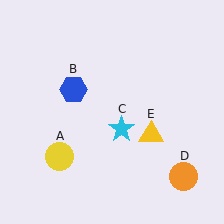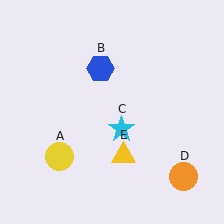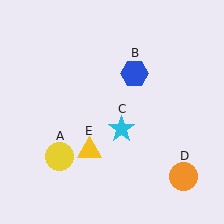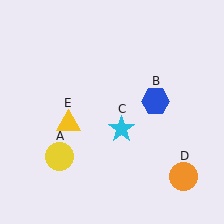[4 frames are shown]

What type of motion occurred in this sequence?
The blue hexagon (object B), yellow triangle (object E) rotated clockwise around the center of the scene.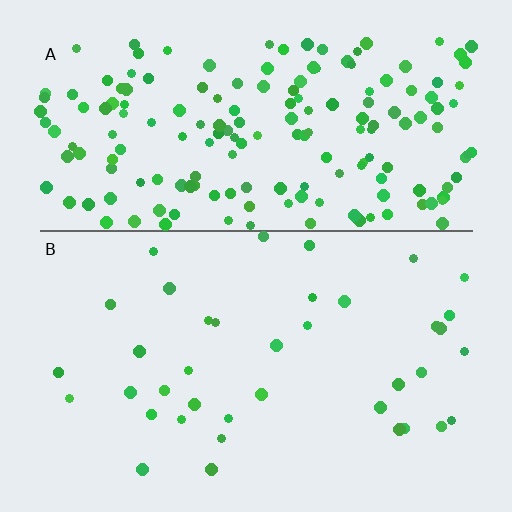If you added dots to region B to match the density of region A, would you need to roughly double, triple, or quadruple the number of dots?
Approximately quadruple.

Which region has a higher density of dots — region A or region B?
A (the top).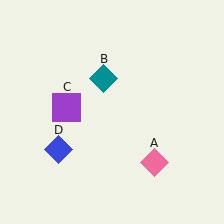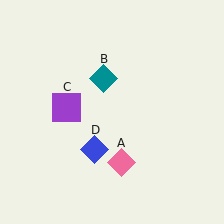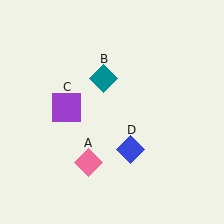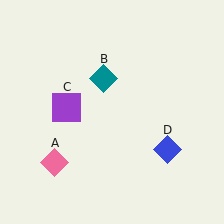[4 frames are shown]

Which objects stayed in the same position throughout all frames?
Teal diamond (object B) and purple square (object C) remained stationary.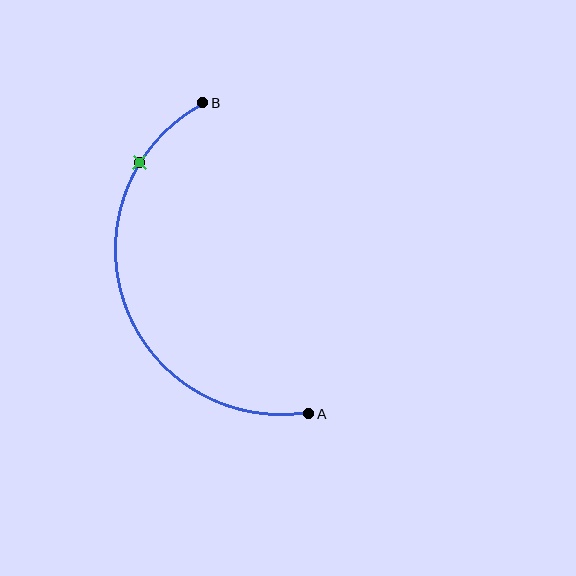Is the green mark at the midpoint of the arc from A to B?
No. The green mark lies on the arc but is closer to endpoint B. The arc midpoint would be at the point on the curve equidistant along the arc from both A and B.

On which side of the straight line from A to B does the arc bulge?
The arc bulges to the left of the straight line connecting A and B.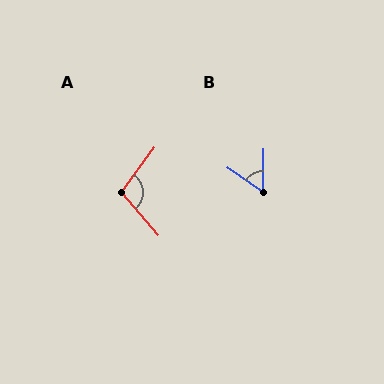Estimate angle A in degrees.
Approximately 102 degrees.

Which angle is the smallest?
B, at approximately 57 degrees.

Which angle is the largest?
A, at approximately 102 degrees.